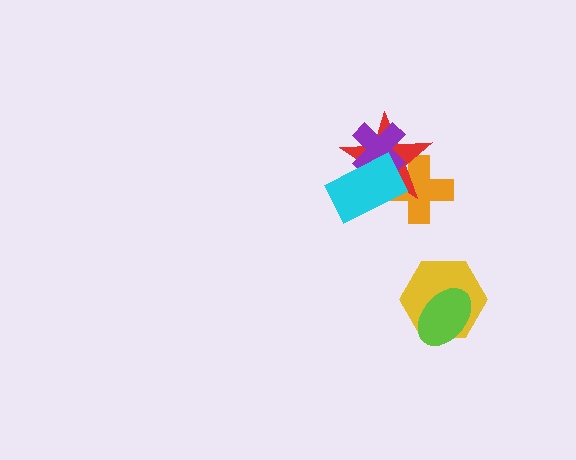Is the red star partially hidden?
Yes, it is partially covered by another shape.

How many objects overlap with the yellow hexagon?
1 object overlaps with the yellow hexagon.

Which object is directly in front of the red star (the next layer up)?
The purple cross is directly in front of the red star.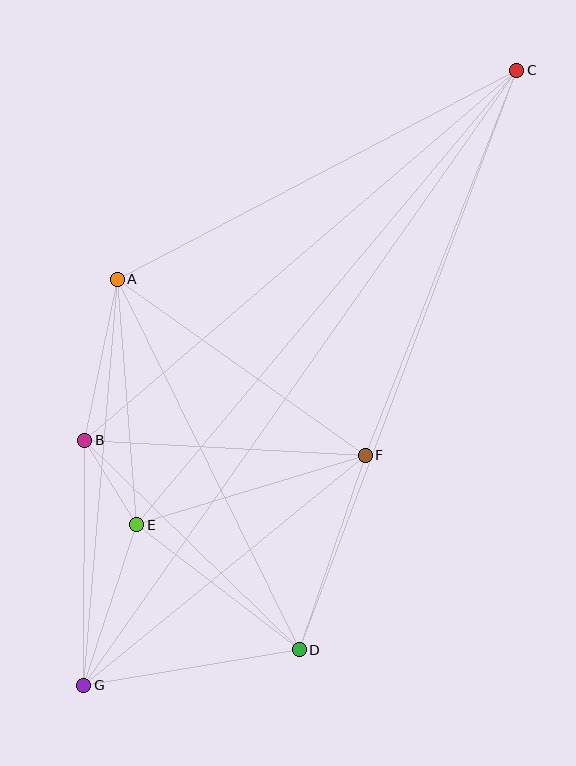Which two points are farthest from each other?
Points C and G are farthest from each other.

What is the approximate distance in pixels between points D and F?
The distance between D and F is approximately 205 pixels.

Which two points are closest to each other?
Points B and E are closest to each other.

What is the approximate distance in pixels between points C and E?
The distance between C and E is approximately 592 pixels.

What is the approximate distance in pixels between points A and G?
The distance between A and G is approximately 408 pixels.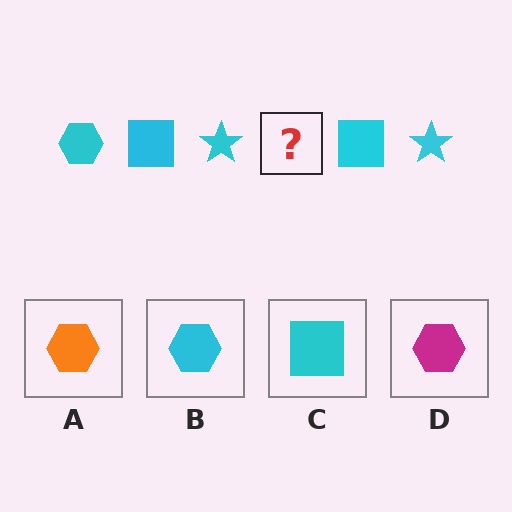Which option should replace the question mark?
Option B.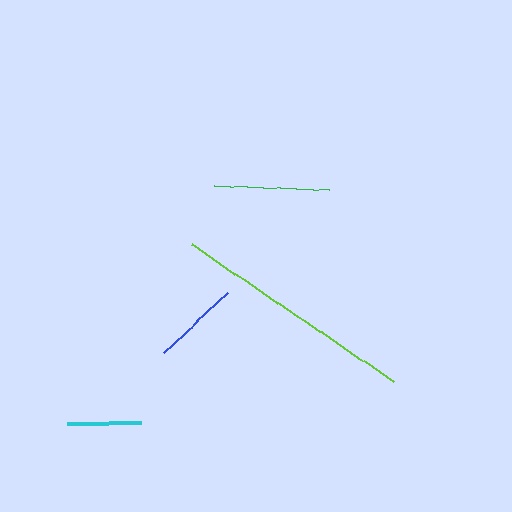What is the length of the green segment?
The green segment is approximately 115 pixels long.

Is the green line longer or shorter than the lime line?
The lime line is longer than the green line.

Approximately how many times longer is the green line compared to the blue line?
The green line is approximately 1.3 times the length of the blue line.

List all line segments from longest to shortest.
From longest to shortest: lime, green, blue, cyan.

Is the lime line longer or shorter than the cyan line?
The lime line is longer than the cyan line.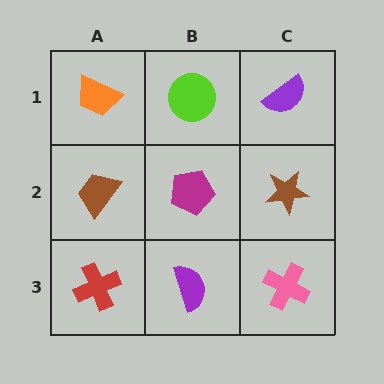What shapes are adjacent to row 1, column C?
A brown star (row 2, column C), a lime circle (row 1, column B).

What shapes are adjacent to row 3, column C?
A brown star (row 2, column C), a purple semicircle (row 3, column B).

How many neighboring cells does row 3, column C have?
2.